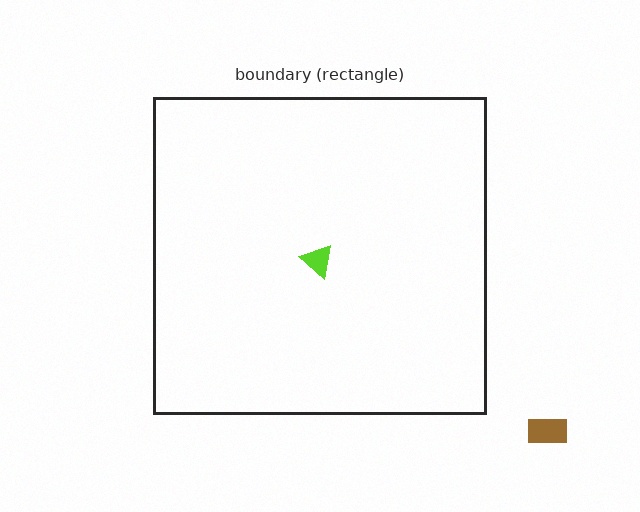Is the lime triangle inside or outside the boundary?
Inside.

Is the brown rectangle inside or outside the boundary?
Outside.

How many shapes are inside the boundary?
1 inside, 1 outside.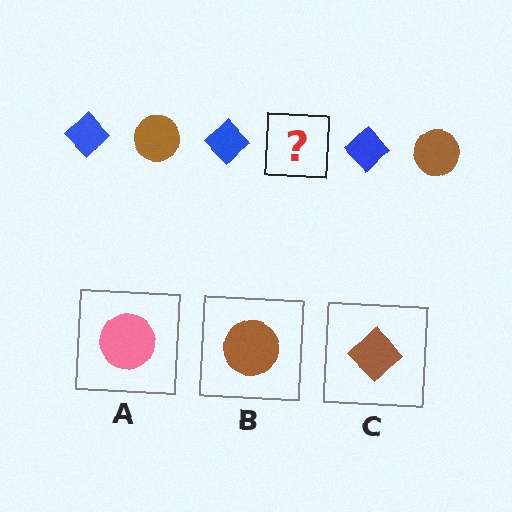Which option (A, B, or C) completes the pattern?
B.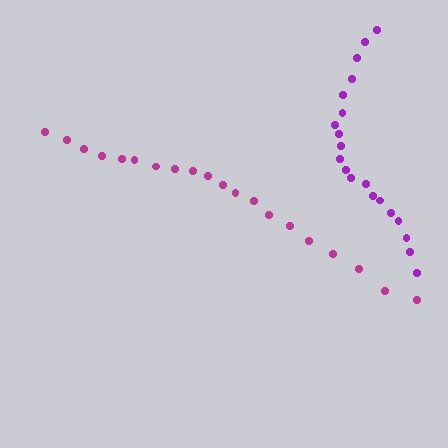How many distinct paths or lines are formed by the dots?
There are 2 distinct paths.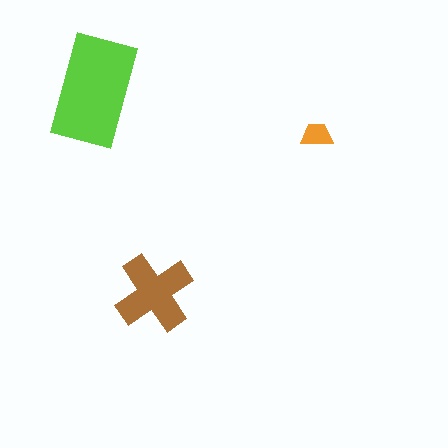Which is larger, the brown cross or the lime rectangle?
The lime rectangle.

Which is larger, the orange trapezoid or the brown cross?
The brown cross.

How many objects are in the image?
There are 3 objects in the image.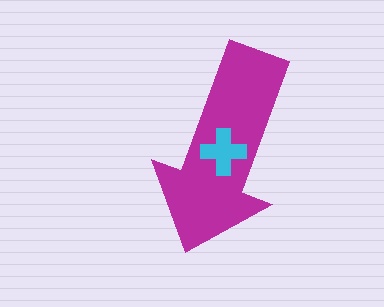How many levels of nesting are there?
2.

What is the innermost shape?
The cyan cross.